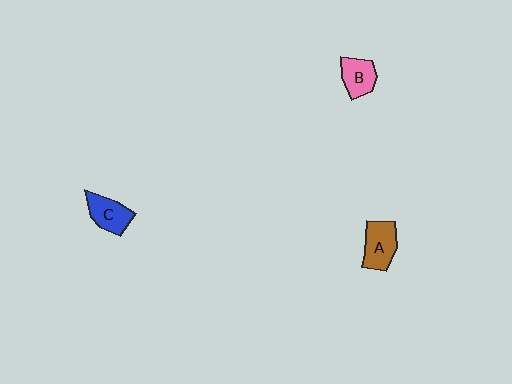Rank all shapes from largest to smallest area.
From largest to smallest: A (brown), C (blue), B (pink).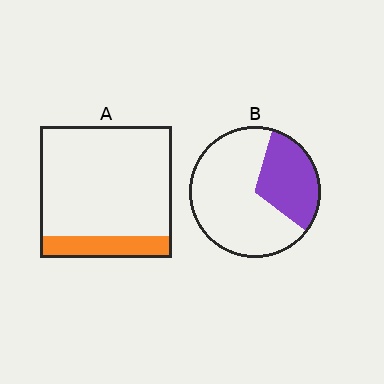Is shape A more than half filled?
No.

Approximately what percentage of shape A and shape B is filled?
A is approximately 15% and B is approximately 30%.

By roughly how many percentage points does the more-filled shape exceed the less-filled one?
By roughly 15 percentage points (B over A).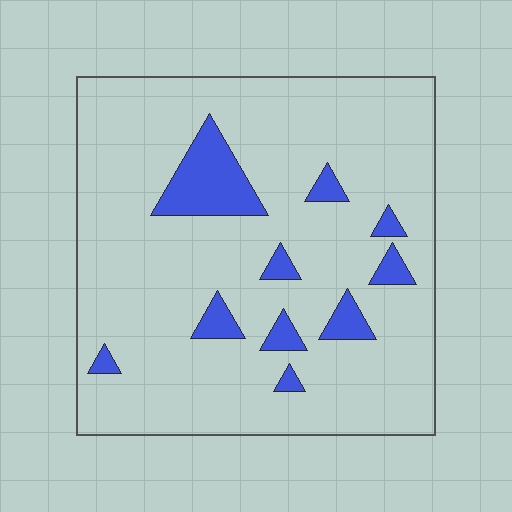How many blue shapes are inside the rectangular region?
10.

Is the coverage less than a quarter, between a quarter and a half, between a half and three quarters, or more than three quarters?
Less than a quarter.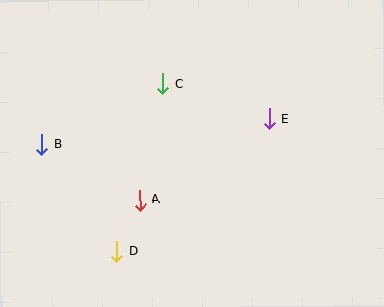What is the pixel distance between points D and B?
The distance between D and B is 130 pixels.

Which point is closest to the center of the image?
Point A at (140, 200) is closest to the center.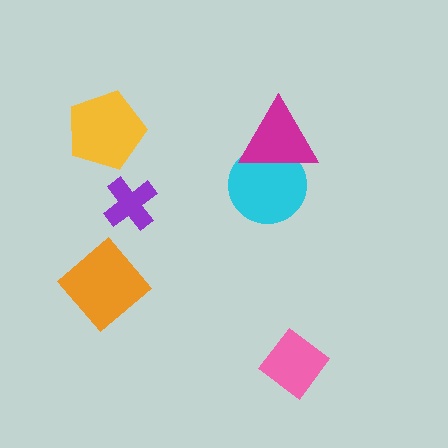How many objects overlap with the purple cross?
0 objects overlap with the purple cross.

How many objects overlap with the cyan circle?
1 object overlaps with the cyan circle.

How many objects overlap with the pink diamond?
0 objects overlap with the pink diamond.